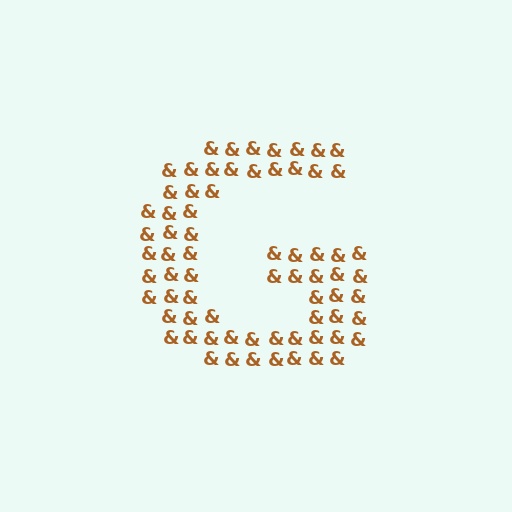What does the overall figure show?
The overall figure shows the letter G.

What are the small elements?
The small elements are ampersands.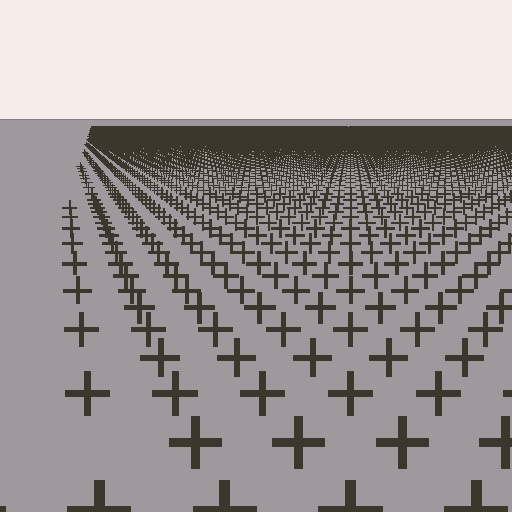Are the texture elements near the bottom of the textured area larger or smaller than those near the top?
Larger. Near the bottom, elements are closer to the viewer and appear at a bigger on-screen size.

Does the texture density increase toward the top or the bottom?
Density increases toward the top.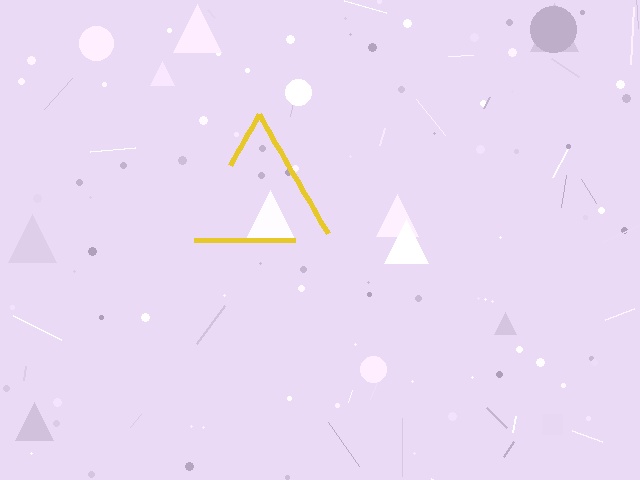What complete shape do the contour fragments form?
The contour fragments form a triangle.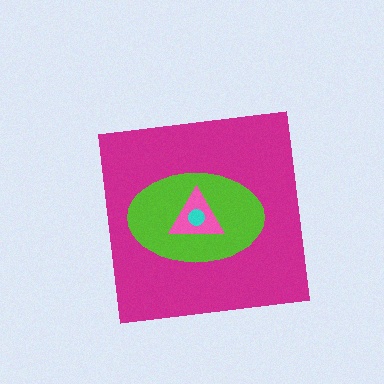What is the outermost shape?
The magenta square.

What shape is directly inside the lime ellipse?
The pink triangle.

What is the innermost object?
The cyan circle.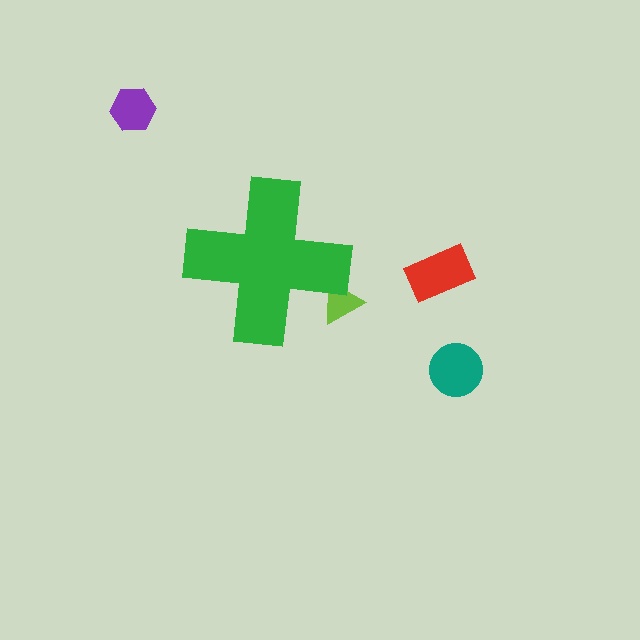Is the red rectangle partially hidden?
No, the red rectangle is fully visible.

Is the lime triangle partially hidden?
Yes, the lime triangle is partially hidden behind the green cross.